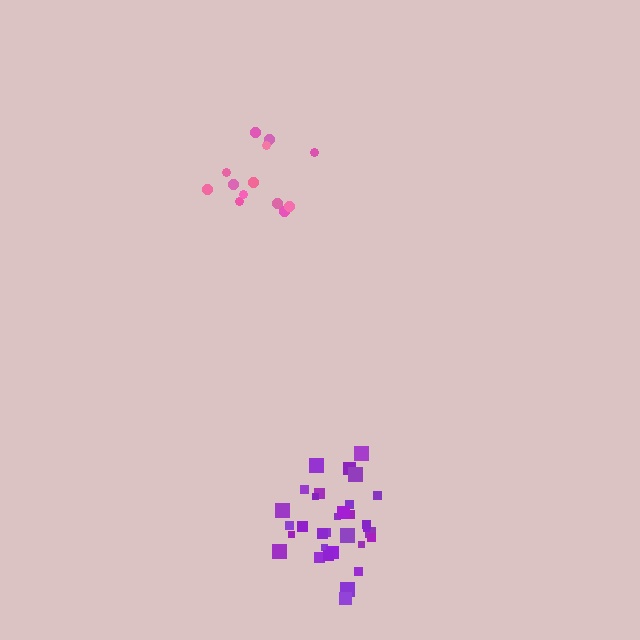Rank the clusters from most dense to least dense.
purple, pink.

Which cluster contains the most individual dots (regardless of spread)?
Purple (32).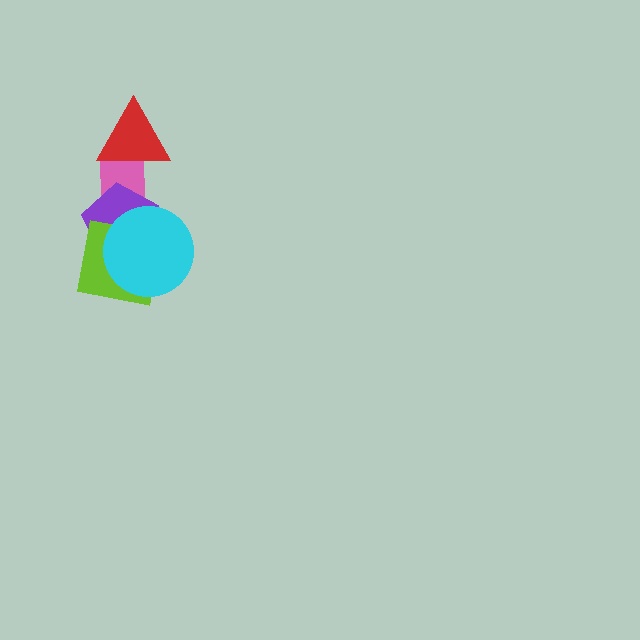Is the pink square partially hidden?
Yes, it is partially covered by another shape.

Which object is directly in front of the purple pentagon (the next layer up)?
The lime square is directly in front of the purple pentagon.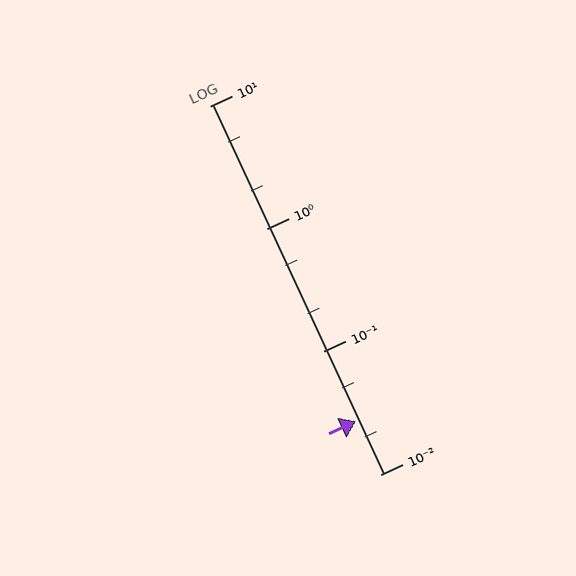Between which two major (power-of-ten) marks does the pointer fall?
The pointer is between 0.01 and 0.1.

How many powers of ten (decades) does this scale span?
The scale spans 3 decades, from 0.01 to 10.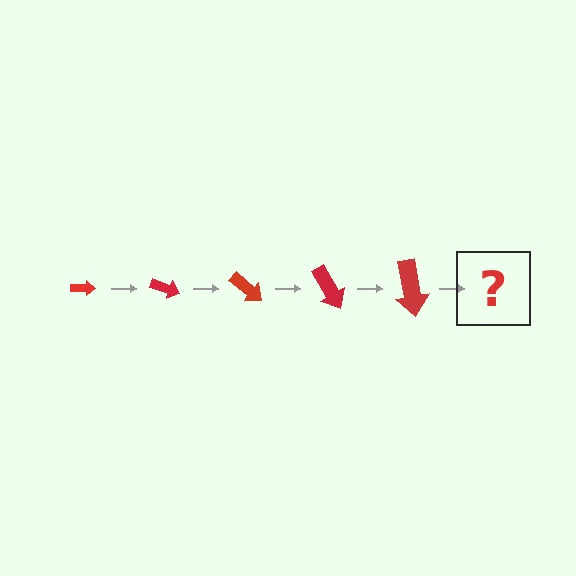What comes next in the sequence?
The next element should be an arrow, larger than the previous one and rotated 100 degrees from the start.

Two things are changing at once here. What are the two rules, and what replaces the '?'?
The two rules are that the arrow grows larger each step and it rotates 20 degrees each step. The '?' should be an arrow, larger than the previous one and rotated 100 degrees from the start.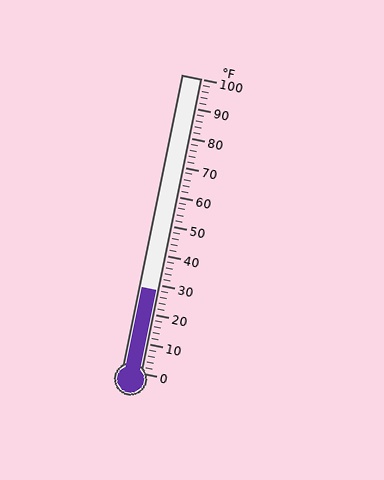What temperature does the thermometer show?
The thermometer shows approximately 28°F.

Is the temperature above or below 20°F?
The temperature is above 20°F.